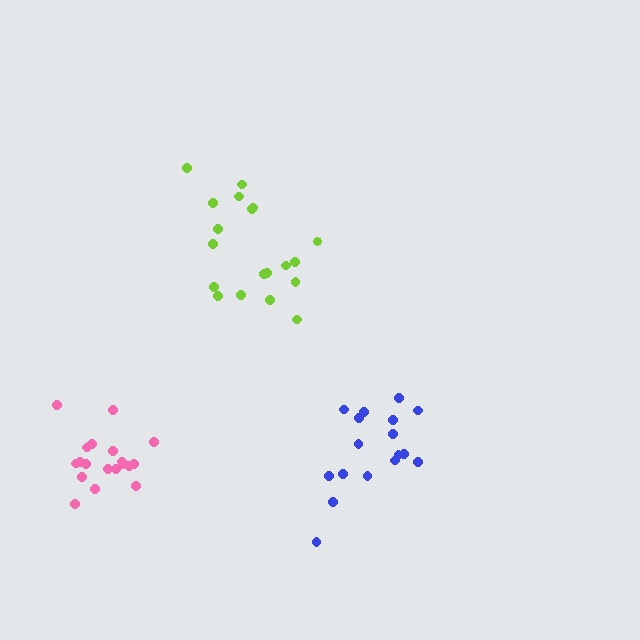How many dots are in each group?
Group 1: 17 dots, Group 2: 19 dots, Group 3: 19 dots (55 total).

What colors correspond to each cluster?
The clusters are colored: blue, lime, pink.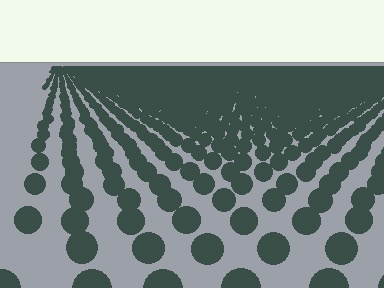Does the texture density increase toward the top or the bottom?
Density increases toward the top.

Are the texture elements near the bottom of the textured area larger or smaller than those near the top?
Larger. Near the bottom, elements are closer to the viewer and appear at a bigger on-screen size.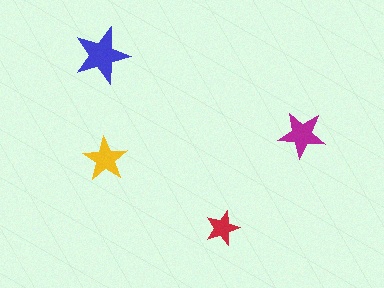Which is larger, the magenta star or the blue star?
The blue one.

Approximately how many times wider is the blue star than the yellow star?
About 1.5 times wider.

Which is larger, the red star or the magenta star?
The magenta one.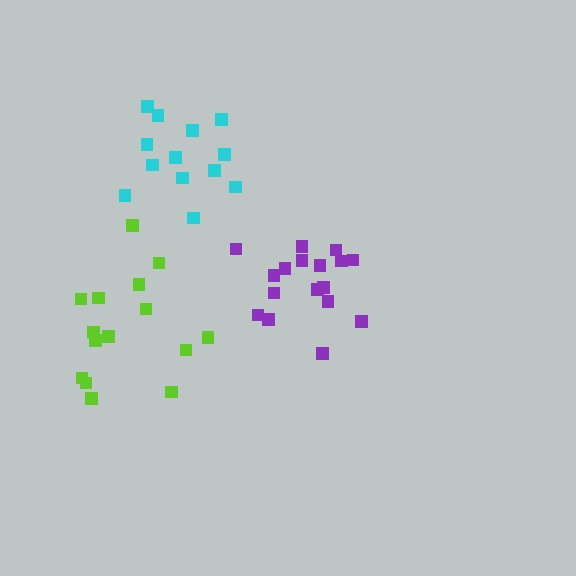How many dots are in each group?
Group 1: 17 dots, Group 2: 14 dots, Group 3: 15 dots (46 total).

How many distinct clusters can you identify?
There are 3 distinct clusters.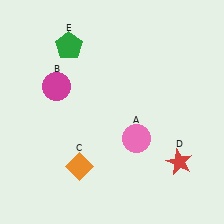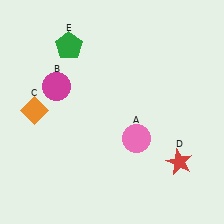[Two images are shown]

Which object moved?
The orange diamond (C) moved up.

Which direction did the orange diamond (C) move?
The orange diamond (C) moved up.